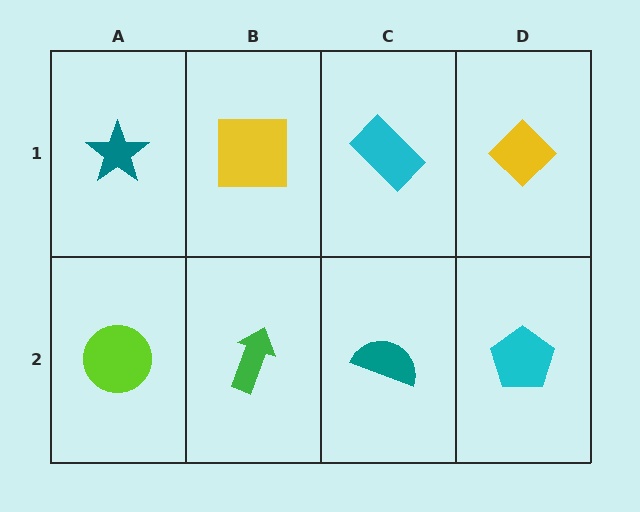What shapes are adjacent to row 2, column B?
A yellow square (row 1, column B), a lime circle (row 2, column A), a teal semicircle (row 2, column C).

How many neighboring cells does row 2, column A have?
2.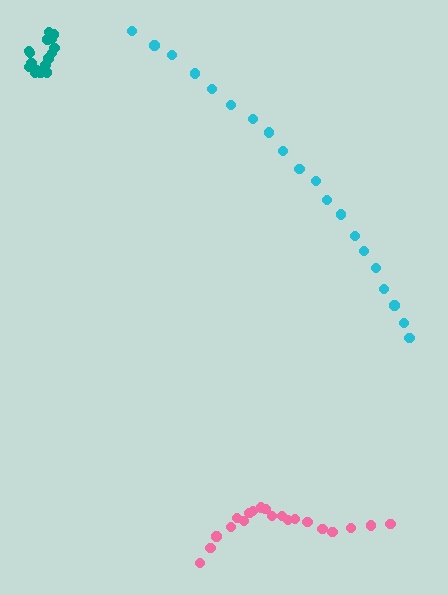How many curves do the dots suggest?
There are 3 distinct paths.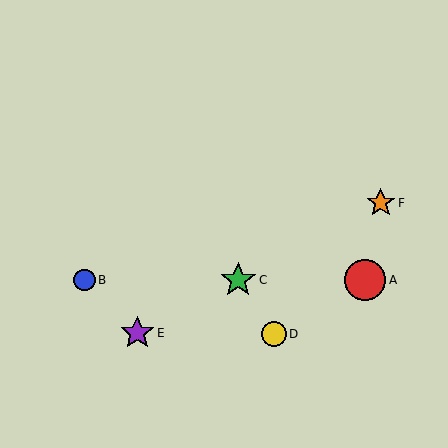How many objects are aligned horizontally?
3 objects (A, B, C) are aligned horizontally.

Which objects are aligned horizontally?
Objects A, B, C are aligned horizontally.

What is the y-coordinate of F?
Object F is at y≈203.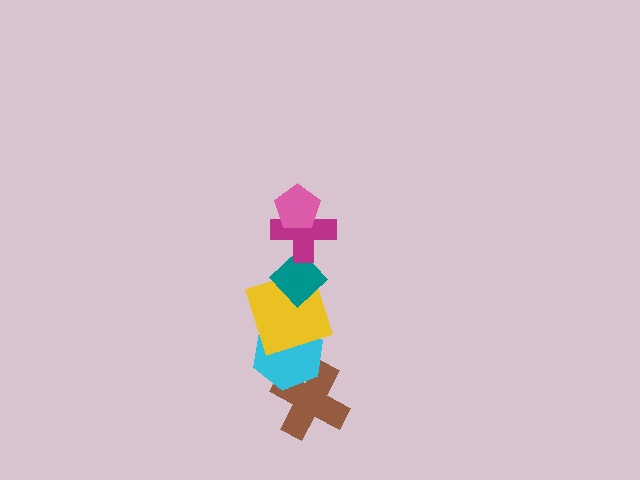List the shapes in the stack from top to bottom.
From top to bottom: the pink pentagon, the magenta cross, the teal diamond, the yellow square, the cyan hexagon, the brown cross.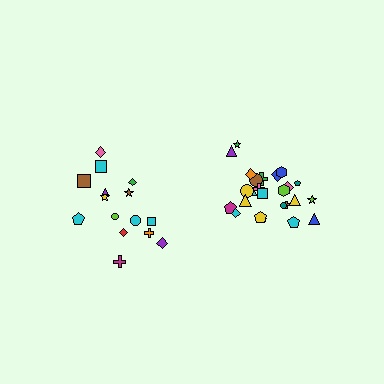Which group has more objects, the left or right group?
The right group.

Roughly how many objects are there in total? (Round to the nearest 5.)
Roughly 40 objects in total.